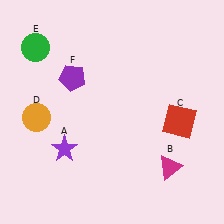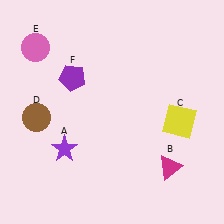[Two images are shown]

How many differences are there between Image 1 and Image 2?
There are 3 differences between the two images.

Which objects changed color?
C changed from red to yellow. D changed from orange to brown. E changed from green to pink.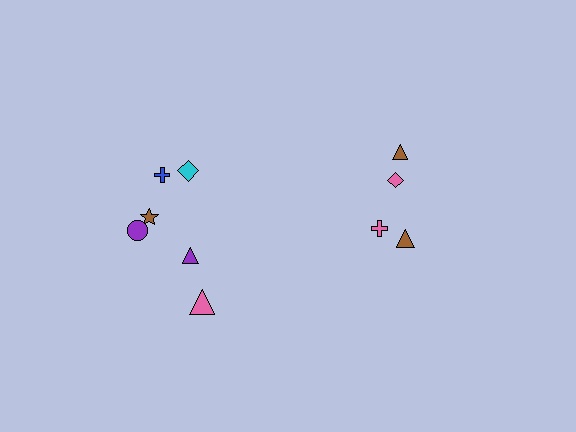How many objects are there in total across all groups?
There are 10 objects.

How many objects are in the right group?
There are 4 objects.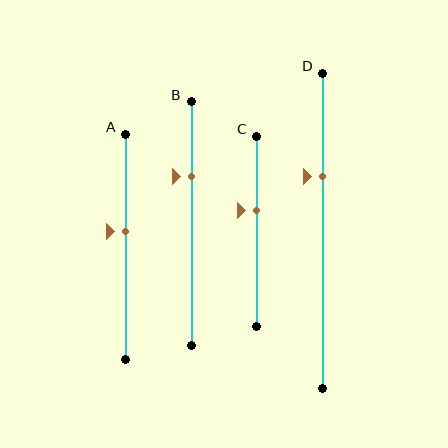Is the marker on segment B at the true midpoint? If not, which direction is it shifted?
No, the marker on segment B is shifted upward by about 19% of the segment length.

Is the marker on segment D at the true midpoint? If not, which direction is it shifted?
No, the marker on segment D is shifted upward by about 17% of the segment length.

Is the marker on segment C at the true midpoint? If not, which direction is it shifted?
No, the marker on segment C is shifted upward by about 11% of the segment length.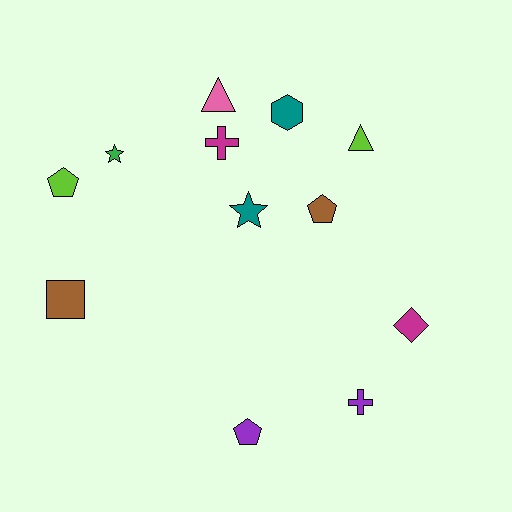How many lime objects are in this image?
There are 2 lime objects.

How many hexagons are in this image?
There is 1 hexagon.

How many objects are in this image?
There are 12 objects.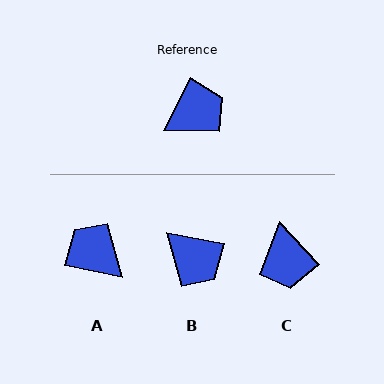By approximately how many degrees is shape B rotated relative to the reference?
Approximately 73 degrees clockwise.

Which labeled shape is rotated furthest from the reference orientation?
C, about 109 degrees away.